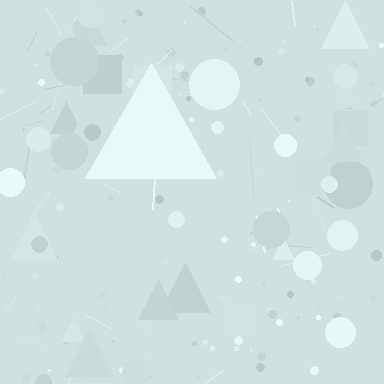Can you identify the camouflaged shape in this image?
The camouflaged shape is a triangle.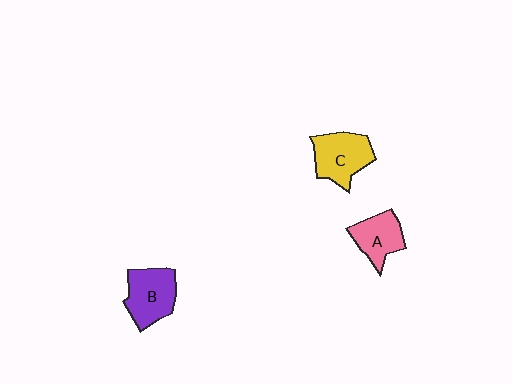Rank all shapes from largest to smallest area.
From largest to smallest: C (yellow), B (purple), A (pink).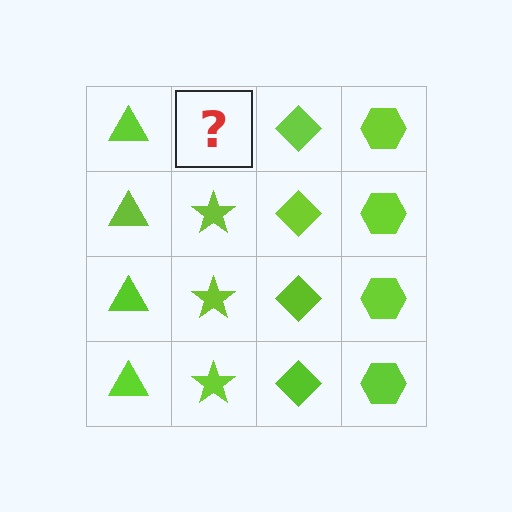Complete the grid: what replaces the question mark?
The question mark should be replaced with a lime star.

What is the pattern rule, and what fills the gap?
The rule is that each column has a consistent shape. The gap should be filled with a lime star.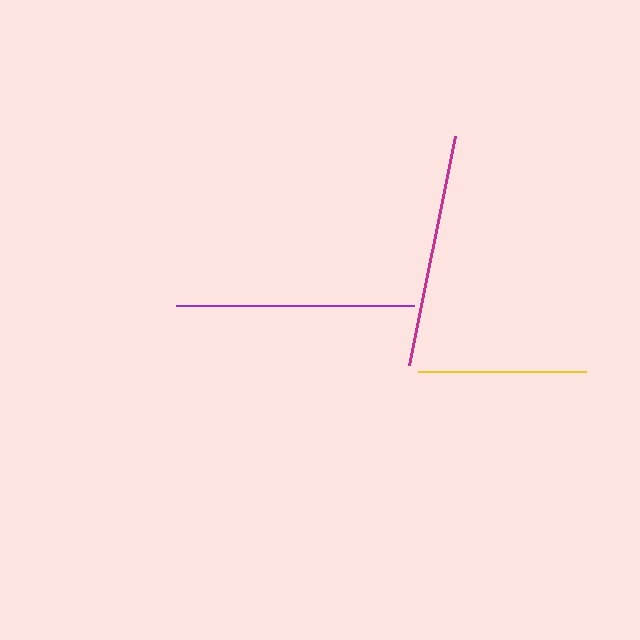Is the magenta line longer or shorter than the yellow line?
The magenta line is longer than the yellow line.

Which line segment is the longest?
The purple line is the longest at approximately 238 pixels.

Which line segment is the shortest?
The yellow line is the shortest at approximately 168 pixels.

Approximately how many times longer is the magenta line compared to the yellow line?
The magenta line is approximately 1.4 times the length of the yellow line.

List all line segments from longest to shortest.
From longest to shortest: purple, magenta, yellow.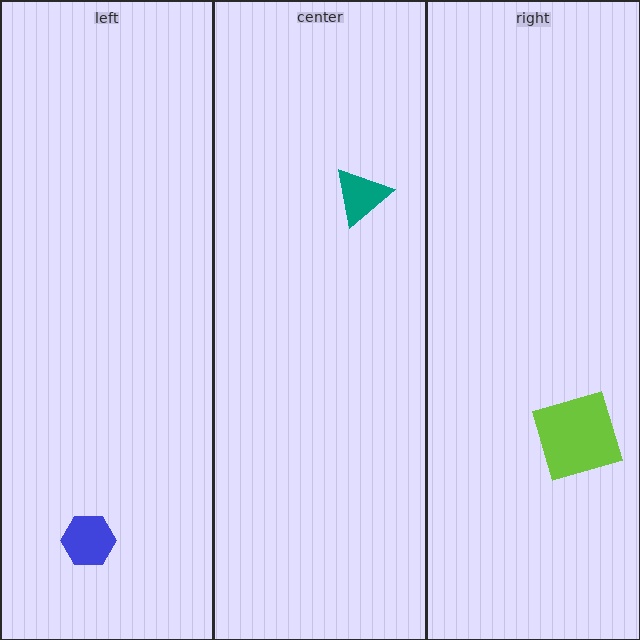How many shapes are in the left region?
1.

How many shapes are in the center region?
1.